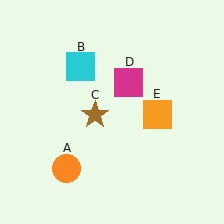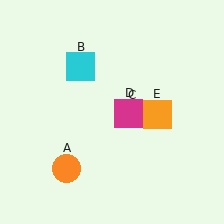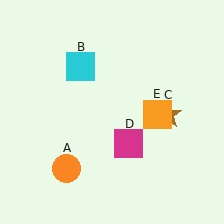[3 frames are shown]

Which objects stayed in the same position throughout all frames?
Orange circle (object A) and cyan square (object B) and orange square (object E) remained stationary.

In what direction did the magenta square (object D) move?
The magenta square (object D) moved down.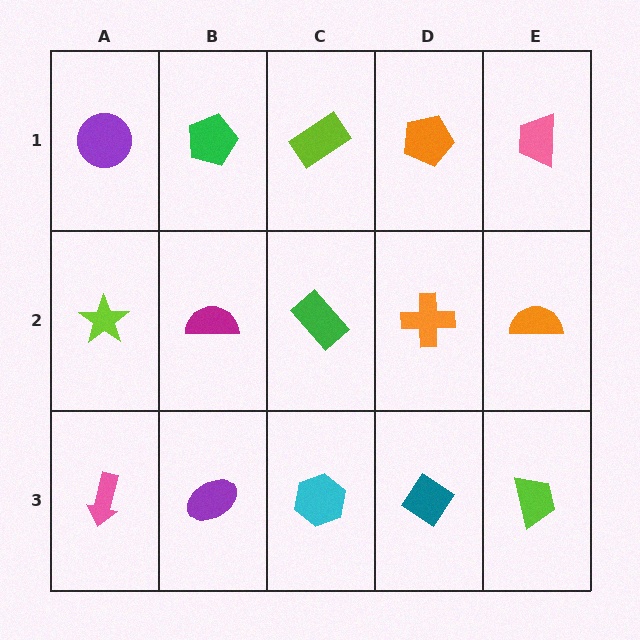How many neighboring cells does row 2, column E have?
3.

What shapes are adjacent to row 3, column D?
An orange cross (row 2, column D), a cyan hexagon (row 3, column C), a lime trapezoid (row 3, column E).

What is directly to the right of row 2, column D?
An orange semicircle.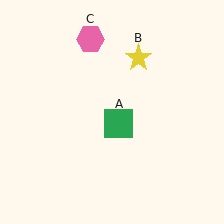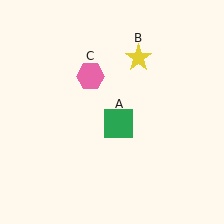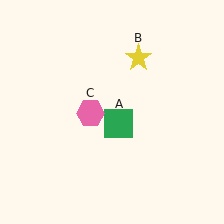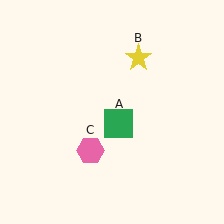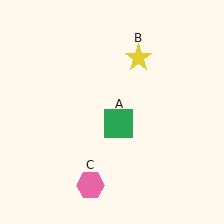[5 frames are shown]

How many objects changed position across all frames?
1 object changed position: pink hexagon (object C).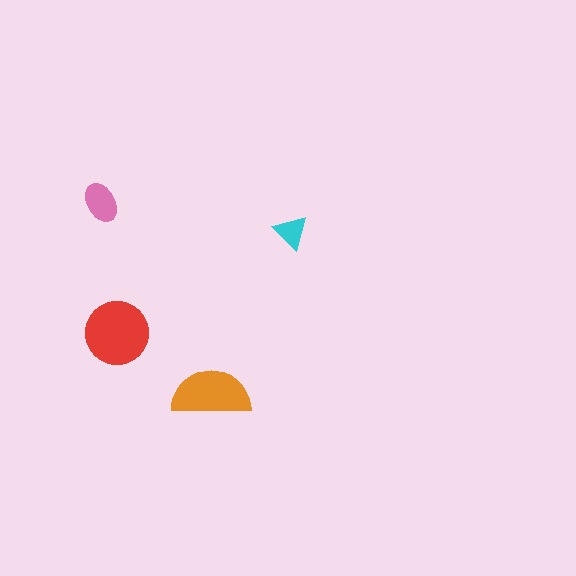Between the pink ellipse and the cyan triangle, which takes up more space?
The pink ellipse.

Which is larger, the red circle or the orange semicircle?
The red circle.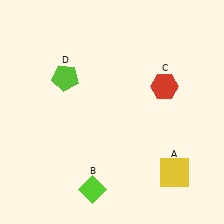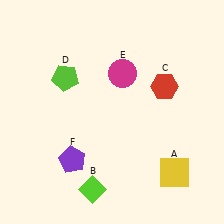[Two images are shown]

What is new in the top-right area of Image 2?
A magenta circle (E) was added in the top-right area of Image 2.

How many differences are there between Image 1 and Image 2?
There are 2 differences between the two images.